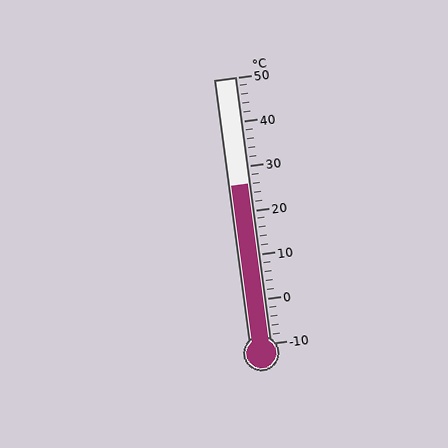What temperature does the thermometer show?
The thermometer shows approximately 26°C.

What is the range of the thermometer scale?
The thermometer scale ranges from -10°C to 50°C.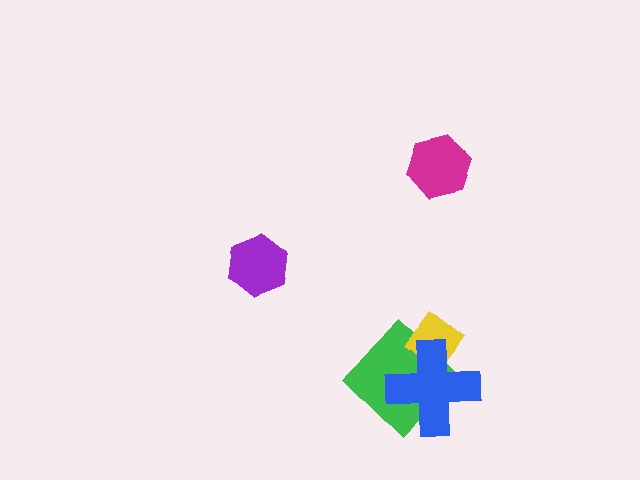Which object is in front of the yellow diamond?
The blue cross is in front of the yellow diamond.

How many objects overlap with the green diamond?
2 objects overlap with the green diamond.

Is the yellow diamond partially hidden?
Yes, it is partially covered by another shape.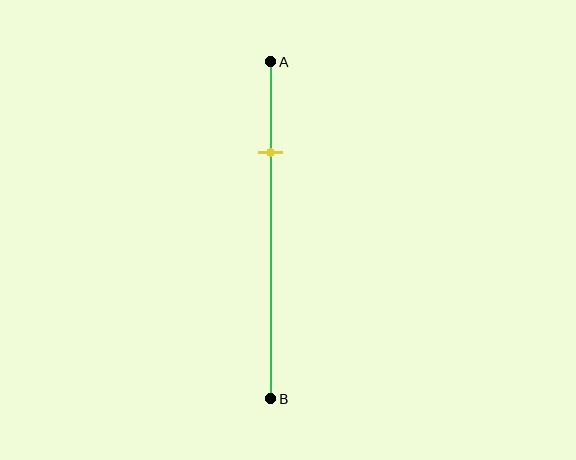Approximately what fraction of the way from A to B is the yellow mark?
The yellow mark is approximately 25% of the way from A to B.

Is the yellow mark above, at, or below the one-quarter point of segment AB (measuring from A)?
The yellow mark is approximately at the one-quarter point of segment AB.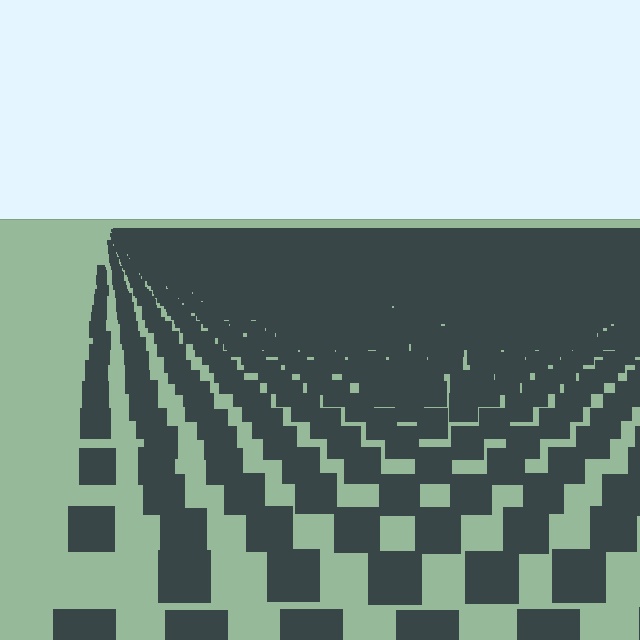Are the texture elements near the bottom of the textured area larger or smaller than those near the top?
Larger. Near the bottom, elements are closer to the viewer and appear at a bigger on-screen size.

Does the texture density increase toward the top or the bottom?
Density increases toward the top.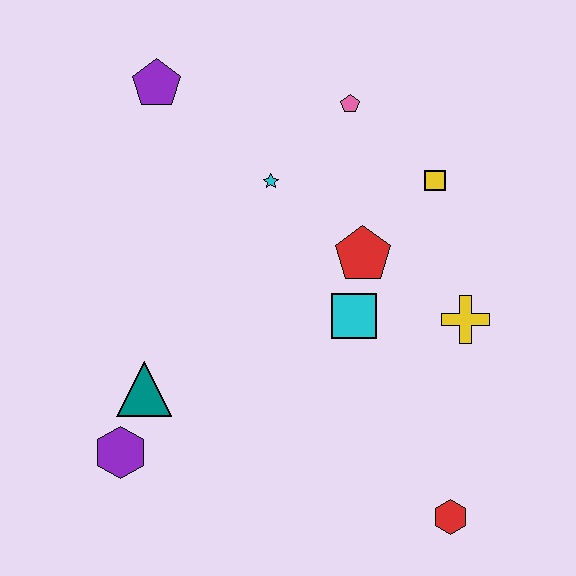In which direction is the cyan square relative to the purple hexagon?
The cyan square is to the right of the purple hexagon.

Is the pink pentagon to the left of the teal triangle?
No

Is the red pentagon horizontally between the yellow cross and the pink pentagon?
Yes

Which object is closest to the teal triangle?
The purple hexagon is closest to the teal triangle.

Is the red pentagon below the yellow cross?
No